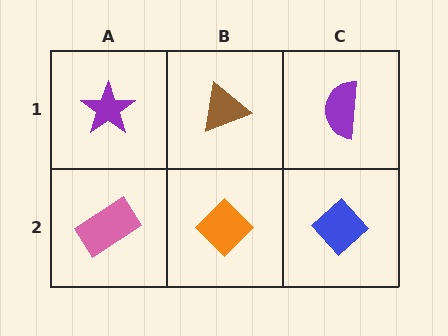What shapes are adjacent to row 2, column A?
A purple star (row 1, column A), an orange diamond (row 2, column B).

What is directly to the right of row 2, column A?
An orange diamond.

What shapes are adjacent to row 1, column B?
An orange diamond (row 2, column B), a purple star (row 1, column A), a purple semicircle (row 1, column C).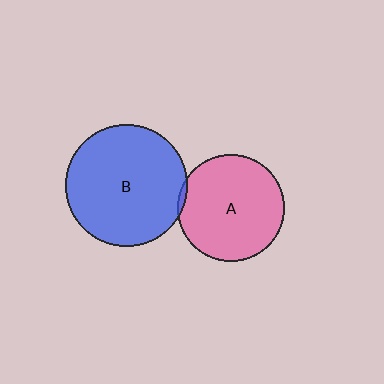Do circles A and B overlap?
Yes.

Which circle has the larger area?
Circle B (blue).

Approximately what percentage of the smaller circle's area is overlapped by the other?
Approximately 5%.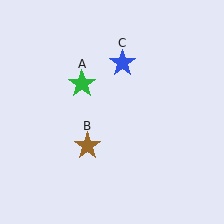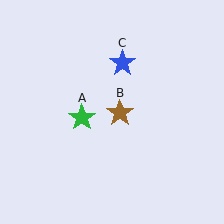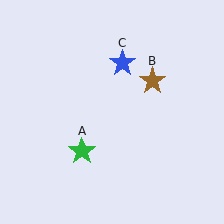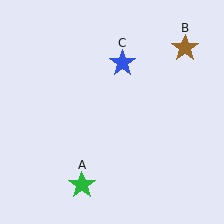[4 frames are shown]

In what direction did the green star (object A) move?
The green star (object A) moved down.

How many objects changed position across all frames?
2 objects changed position: green star (object A), brown star (object B).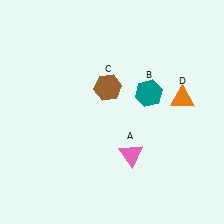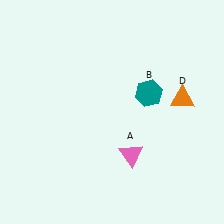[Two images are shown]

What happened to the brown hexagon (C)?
The brown hexagon (C) was removed in Image 2. It was in the top-left area of Image 1.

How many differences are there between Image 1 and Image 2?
There is 1 difference between the two images.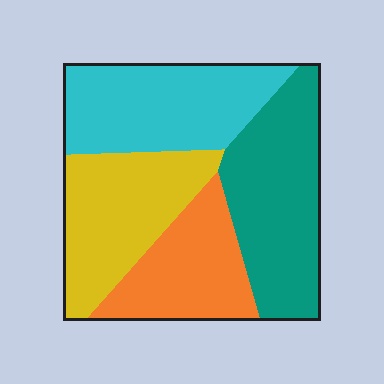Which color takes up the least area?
Orange, at roughly 20%.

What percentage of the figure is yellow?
Yellow takes up less than a quarter of the figure.